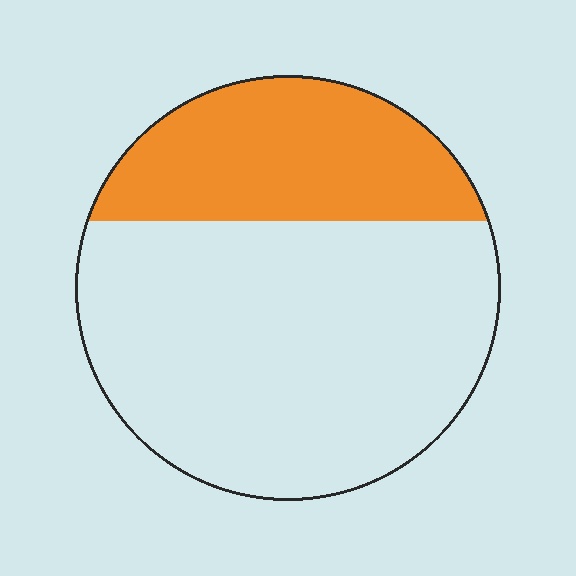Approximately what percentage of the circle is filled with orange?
Approximately 30%.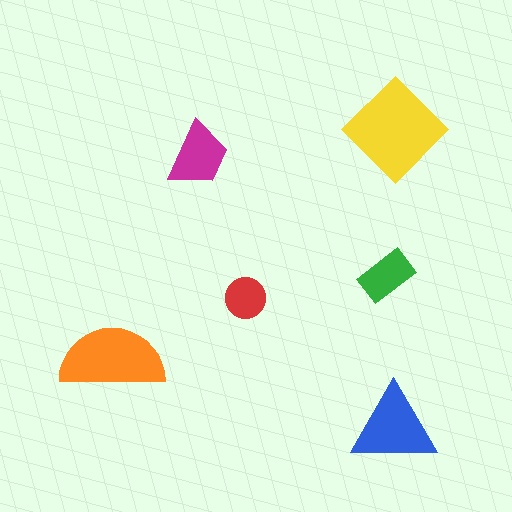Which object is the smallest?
The red circle.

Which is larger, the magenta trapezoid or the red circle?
The magenta trapezoid.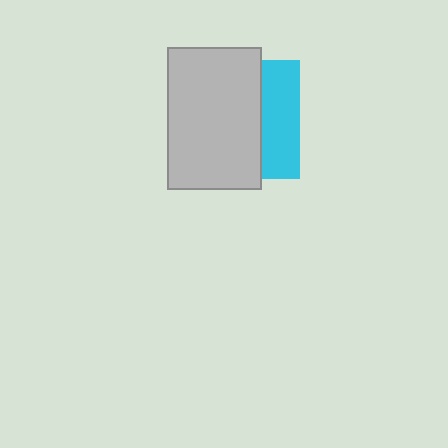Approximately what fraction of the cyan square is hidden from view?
Roughly 68% of the cyan square is hidden behind the light gray rectangle.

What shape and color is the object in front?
The object in front is a light gray rectangle.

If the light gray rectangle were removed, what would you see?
You would see the complete cyan square.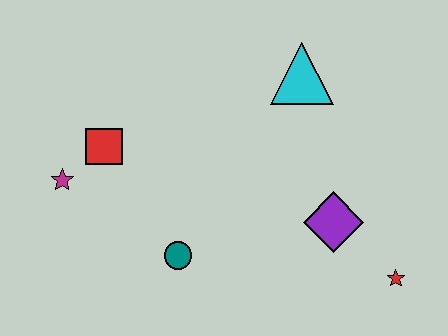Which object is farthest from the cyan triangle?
The magenta star is farthest from the cyan triangle.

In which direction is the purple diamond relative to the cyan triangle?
The purple diamond is below the cyan triangle.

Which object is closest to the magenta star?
The red square is closest to the magenta star.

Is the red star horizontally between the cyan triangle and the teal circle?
No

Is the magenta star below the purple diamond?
No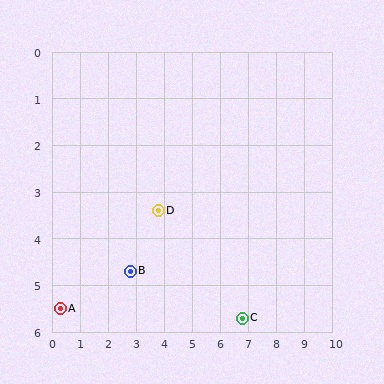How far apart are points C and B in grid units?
Points C and B are about 4.1 grid units apart.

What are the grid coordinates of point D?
Point D is at approximately (3.8, 3.4).